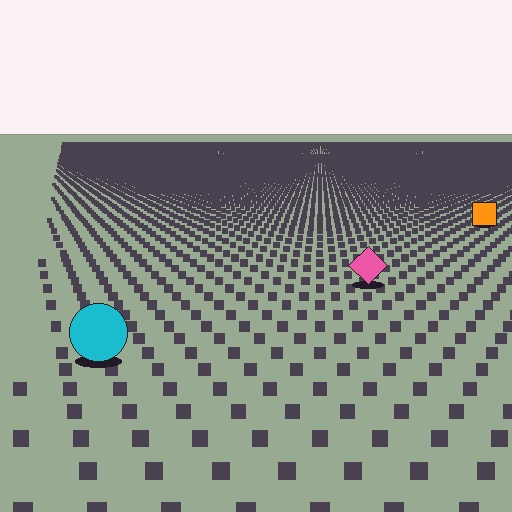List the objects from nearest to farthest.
From nearest to farthest: the cyan circle, the pink diamond, the orange square.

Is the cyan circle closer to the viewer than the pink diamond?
Yes. The cyan circle is closer — you can tell from the texture gradient: the ground texture is coarser near it.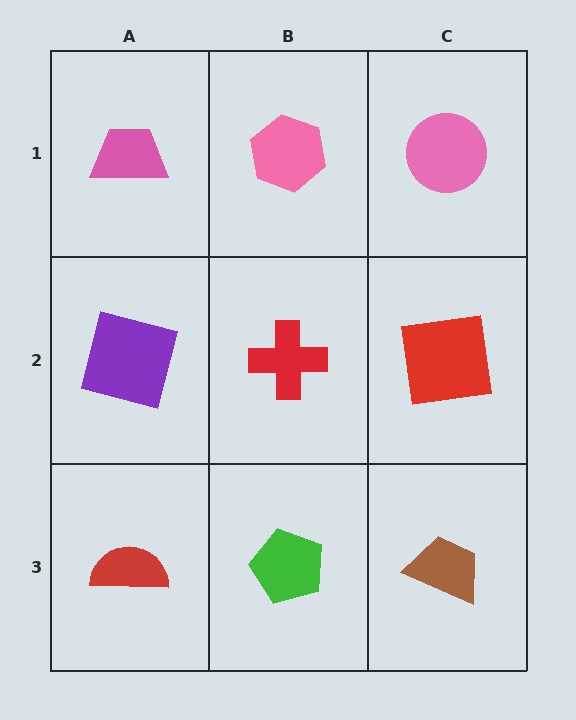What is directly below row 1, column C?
A red square.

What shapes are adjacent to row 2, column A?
A pink trapezoid (row 1, column A), a red semicircle (row 3, column A), a red cross (row 2, column B).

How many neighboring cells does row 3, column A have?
2.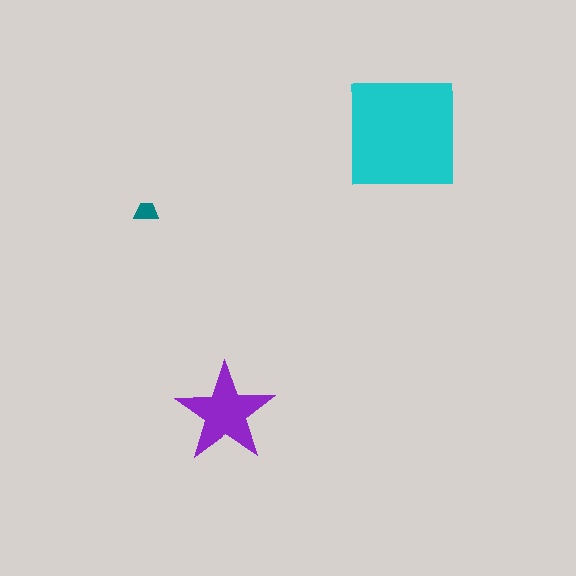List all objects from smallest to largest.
The teal trapezoid, the purple star, the cyan square.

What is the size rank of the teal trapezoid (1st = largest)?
3rd.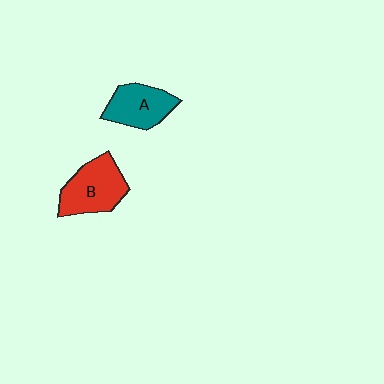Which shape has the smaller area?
Shape A (teal).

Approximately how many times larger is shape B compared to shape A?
Approximately 1.2 times.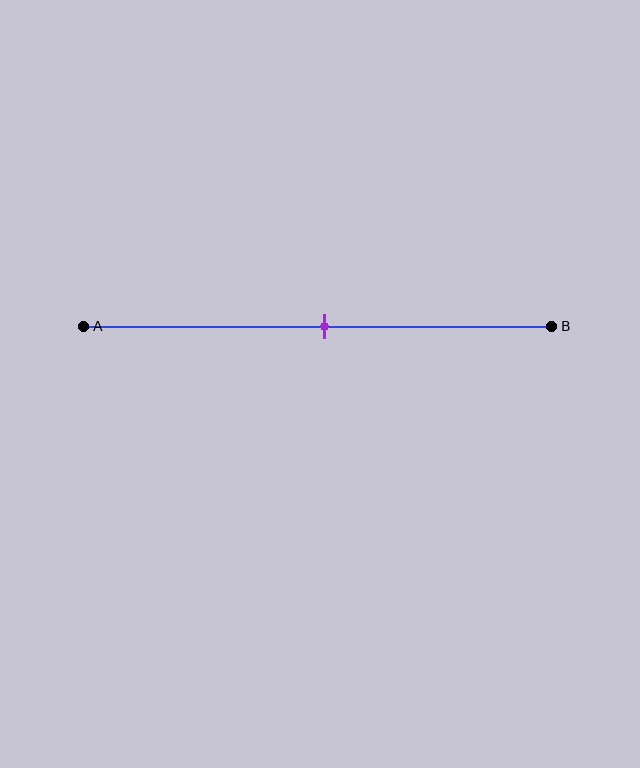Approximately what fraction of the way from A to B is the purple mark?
The purple mark is approximately 50% of the way from A to B.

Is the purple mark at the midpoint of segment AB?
Yes, the mark is approximately at the midpoint.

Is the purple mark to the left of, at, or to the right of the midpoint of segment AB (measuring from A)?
The purple mark is approximately at the midpoint of segment AB.